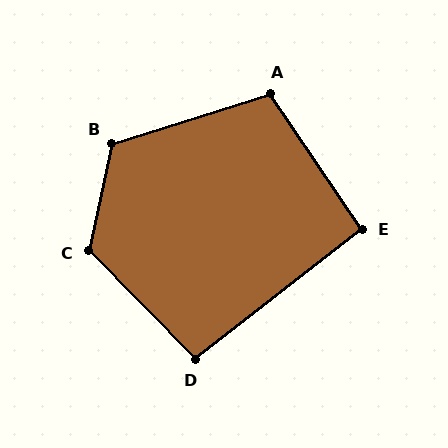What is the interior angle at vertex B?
Approximately 120 degrees (obtuse).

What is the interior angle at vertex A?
Approximately 107 degrees (obtuse).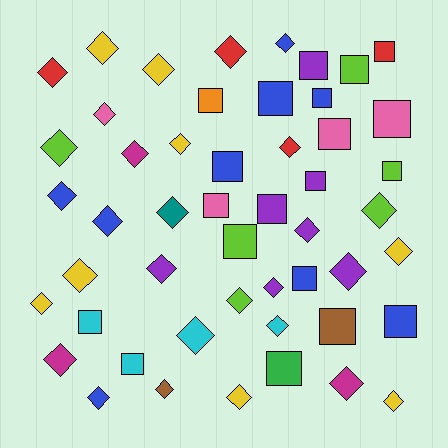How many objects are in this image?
There are 50 objects.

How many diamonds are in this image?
There are 30 diamonds.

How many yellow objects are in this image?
There are 8 yellow objects.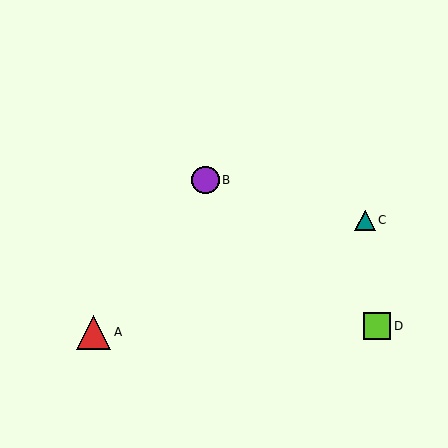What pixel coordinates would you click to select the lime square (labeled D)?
Click at (377, 326) to select the lime square D.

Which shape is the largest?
The red triangle (labeled A) is the largest.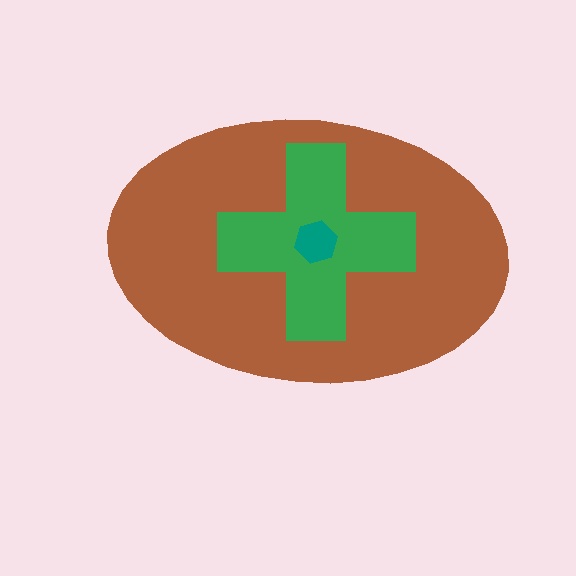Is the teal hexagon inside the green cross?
Yes.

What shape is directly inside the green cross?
The teal hexagon.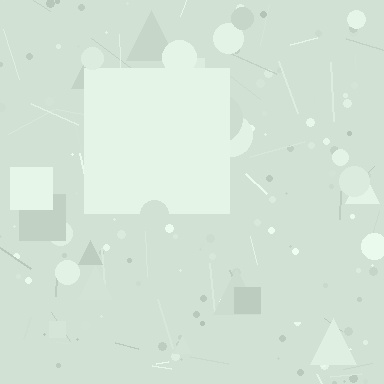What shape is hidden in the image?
A square is hidden in the image.